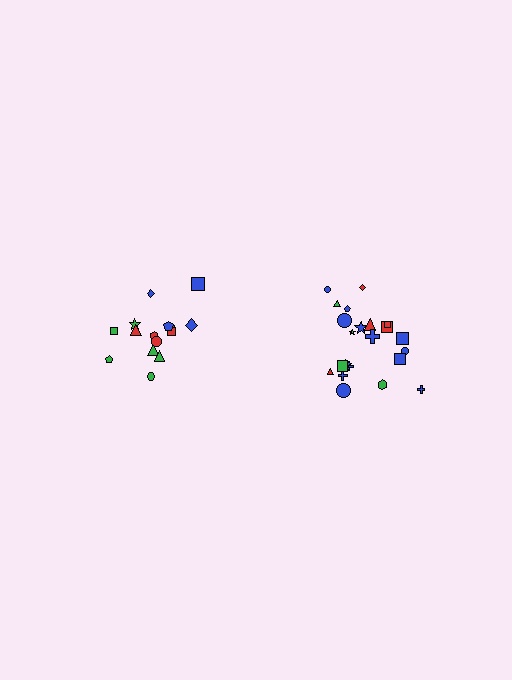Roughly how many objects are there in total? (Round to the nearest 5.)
Roughly 35 objects in total.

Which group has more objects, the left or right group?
The right group.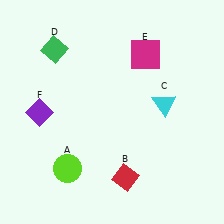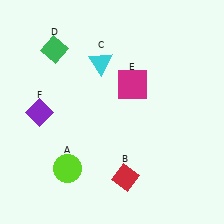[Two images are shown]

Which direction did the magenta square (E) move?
The magenta square (E) moved down.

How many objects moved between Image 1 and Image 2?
2 objects moved between the two images.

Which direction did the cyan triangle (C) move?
The cyan triangle (C) moved left.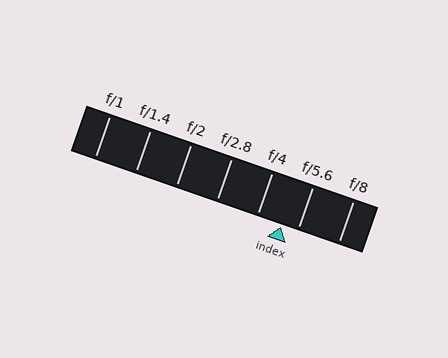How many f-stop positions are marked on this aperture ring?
There are 7 f-stop positions marked.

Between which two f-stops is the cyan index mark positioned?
The index mark is between f/4 and f/5.6.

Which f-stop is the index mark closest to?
The index mark is closest to f/5.6.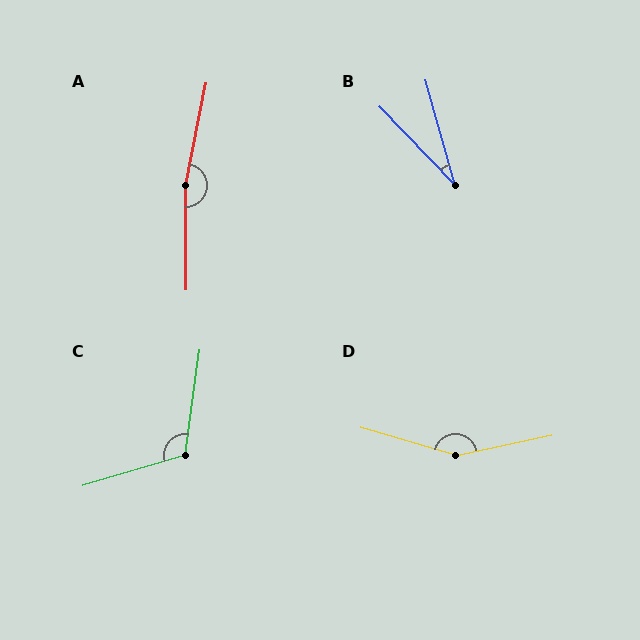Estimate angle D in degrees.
Approximately 152 degrees.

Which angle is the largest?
A, at approximately 169 degrees.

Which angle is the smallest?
B, at approximately 28 degrees.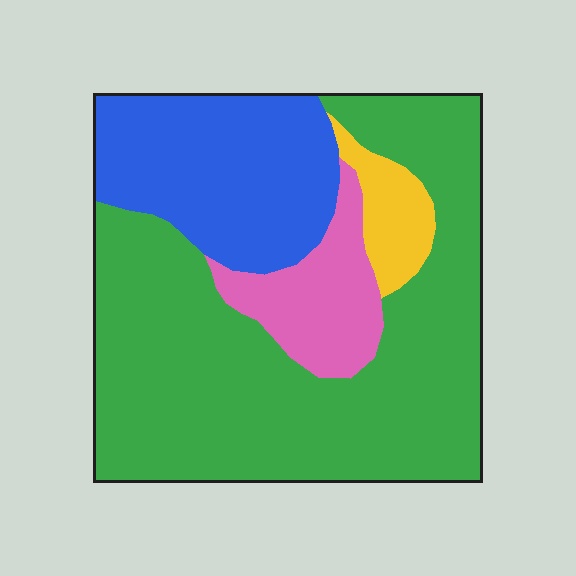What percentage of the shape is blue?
Blue takes up about one quarter (1/4) of the shape.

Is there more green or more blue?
Green.